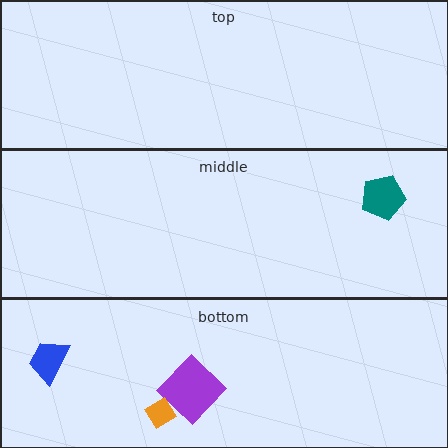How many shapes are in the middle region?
1.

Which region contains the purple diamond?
The bottom region.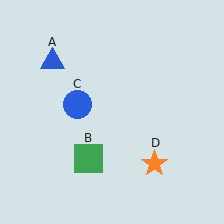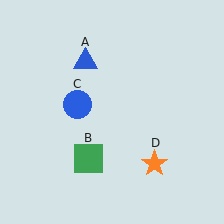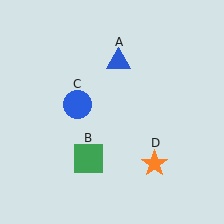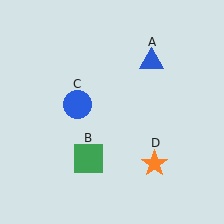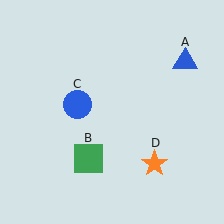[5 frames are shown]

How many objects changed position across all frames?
1 object changed position: blue triangle (object A).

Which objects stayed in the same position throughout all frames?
Green square (object B) and blue circle (object C) and orange star (object D) remained stationary.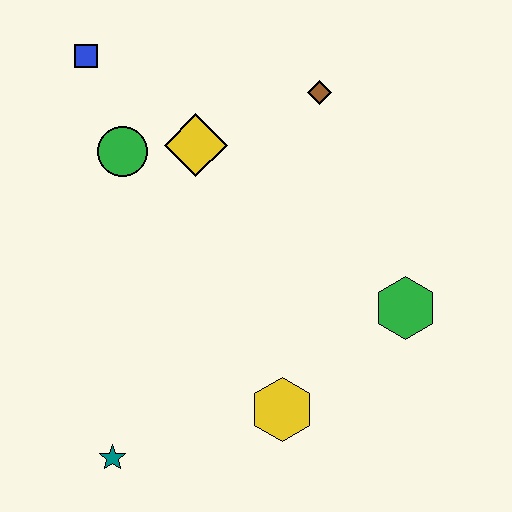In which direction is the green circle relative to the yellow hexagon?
The green circle is above the yellow hexagon.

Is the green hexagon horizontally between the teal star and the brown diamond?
No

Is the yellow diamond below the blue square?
Yes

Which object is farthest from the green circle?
The green hexagon is farthest from the green circle.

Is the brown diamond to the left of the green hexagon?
Yes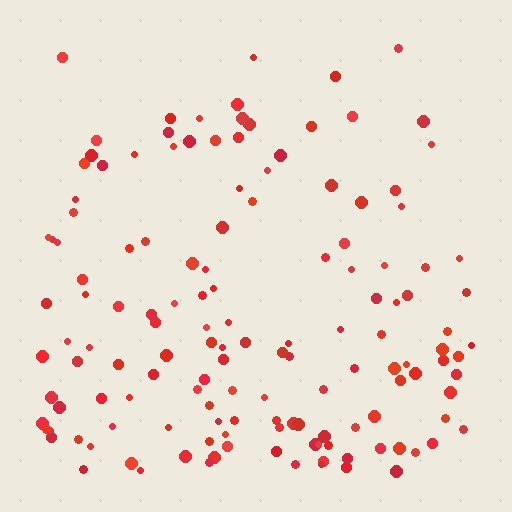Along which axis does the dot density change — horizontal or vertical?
Vertical.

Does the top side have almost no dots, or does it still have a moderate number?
Still a moderate number, just noticeably fewer than the bottom.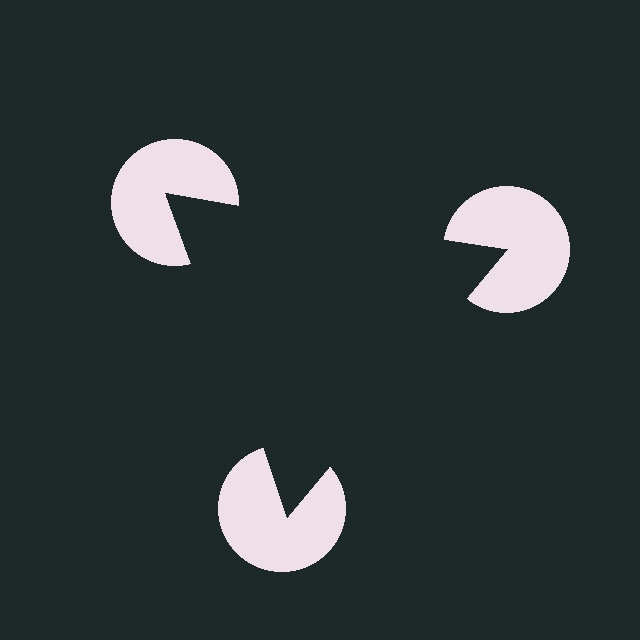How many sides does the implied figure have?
3 sides.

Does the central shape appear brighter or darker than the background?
It typically appears slightly darker than the background, even though no actual brightness change is drawn.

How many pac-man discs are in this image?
There are 3 — one at each vertex of the illusory triangle.